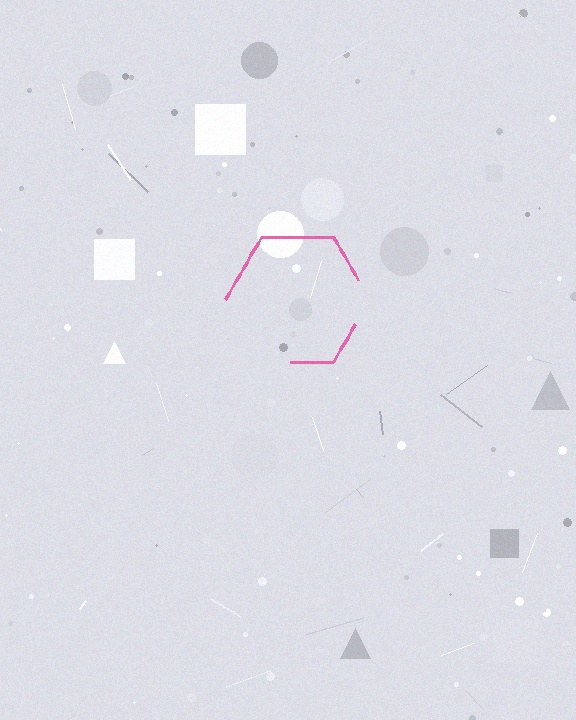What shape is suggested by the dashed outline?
The dashed outline suggests a hexagon.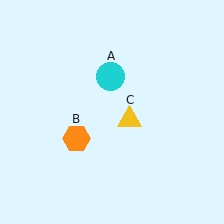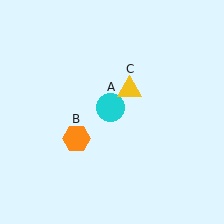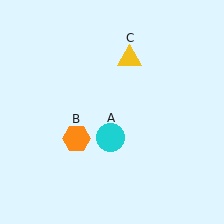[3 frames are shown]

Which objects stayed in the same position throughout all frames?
Orange hexagon (object B) remained stationary.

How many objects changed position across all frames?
2 objects changed position: cyan circle (object A), yellow triangle (object C).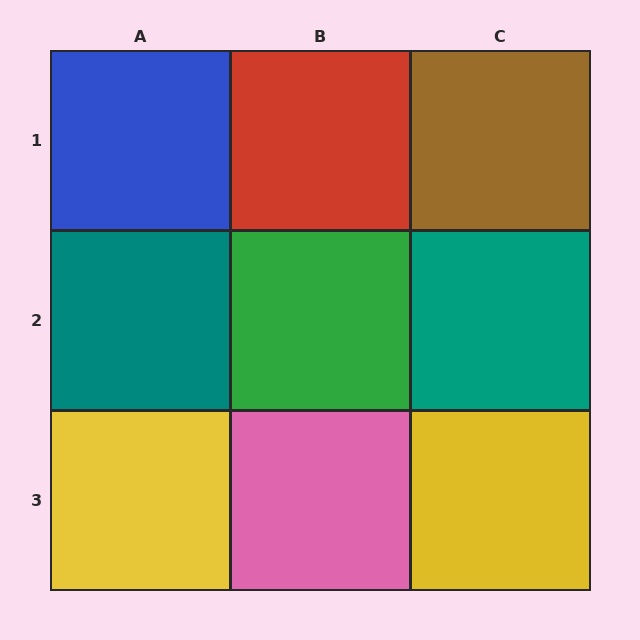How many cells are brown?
1 cell is brown.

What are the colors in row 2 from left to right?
Teal, green, teal.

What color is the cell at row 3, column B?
Pink.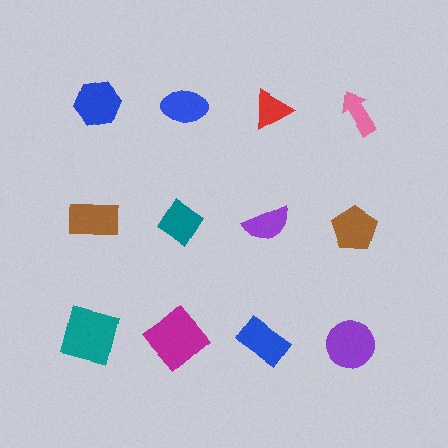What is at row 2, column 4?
A brown pentagon.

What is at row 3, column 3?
A blue rectangle.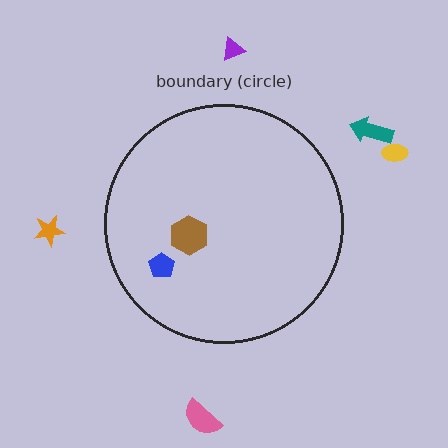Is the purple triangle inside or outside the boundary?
Outside.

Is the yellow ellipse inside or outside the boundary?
Outside.